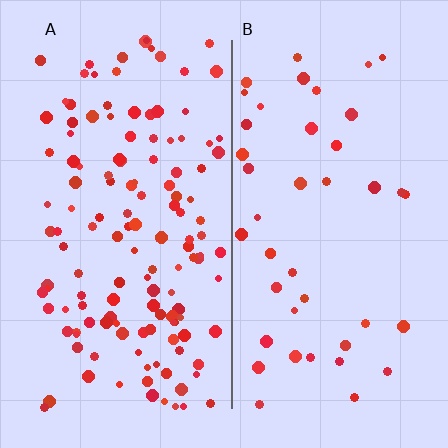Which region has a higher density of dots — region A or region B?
A (the left).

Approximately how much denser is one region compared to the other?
Approximately 3.2× — region A over region B.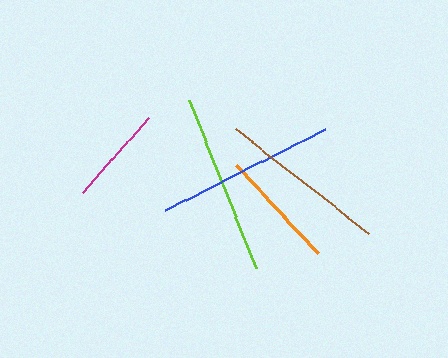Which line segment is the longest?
The lime line is the longest at approximately 181 pixels.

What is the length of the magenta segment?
The magenta segment is approximately 100 pixels long.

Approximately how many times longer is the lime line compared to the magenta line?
The lime line is approximately 1.8 times the length of the magenta line.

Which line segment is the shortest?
The magenta line is the shortest at approximately 100 pixels.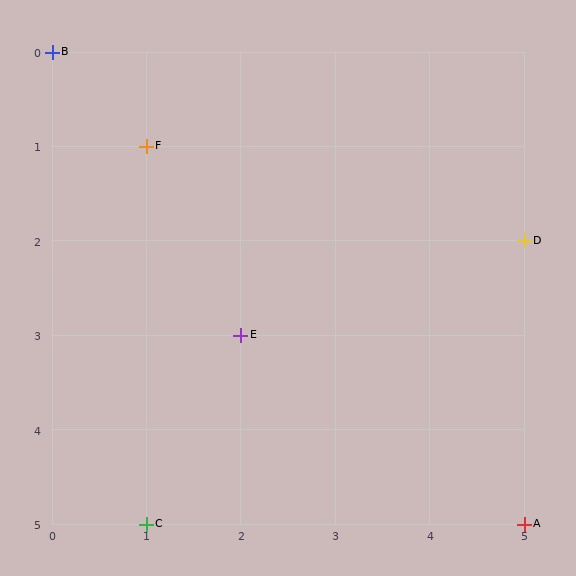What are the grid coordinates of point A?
Point A is at grid coordinates (5, 5).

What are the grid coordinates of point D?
Point D is at grid coordinates (5, 2).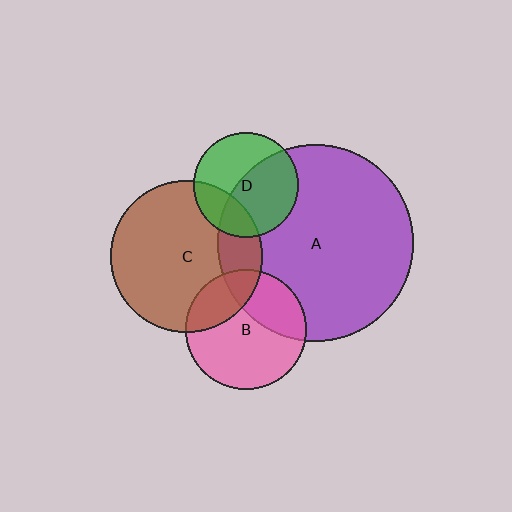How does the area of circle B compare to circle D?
Approximately 1.3 times.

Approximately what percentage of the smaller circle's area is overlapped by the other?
Approximately 25%.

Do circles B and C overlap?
Yes.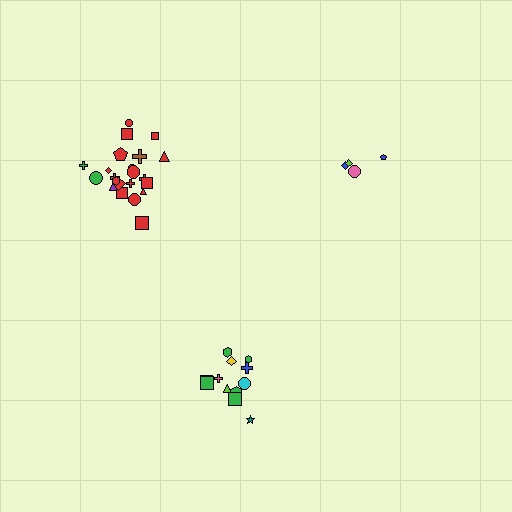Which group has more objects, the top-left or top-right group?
The top-left group.